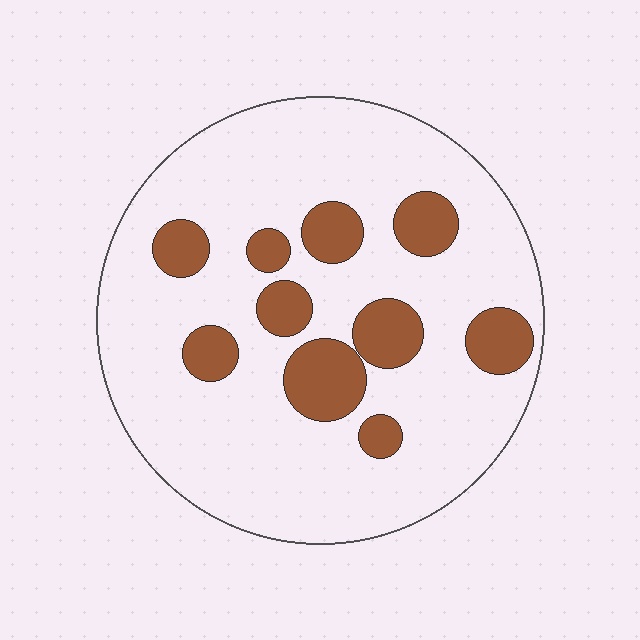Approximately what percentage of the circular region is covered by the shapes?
Approximately 20%.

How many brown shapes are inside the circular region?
10.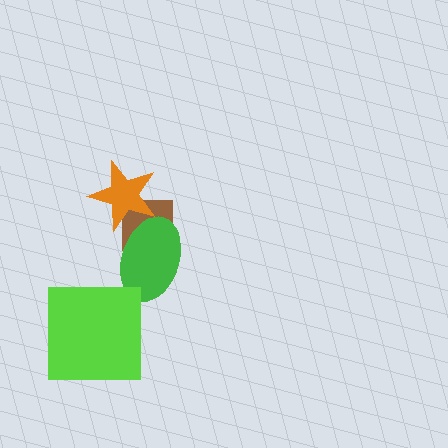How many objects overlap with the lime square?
0 objects overlap with the lime square.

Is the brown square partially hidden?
Yes, it is partially covered by another shape.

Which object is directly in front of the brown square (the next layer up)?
The green ellipse is directly in front of the brown square.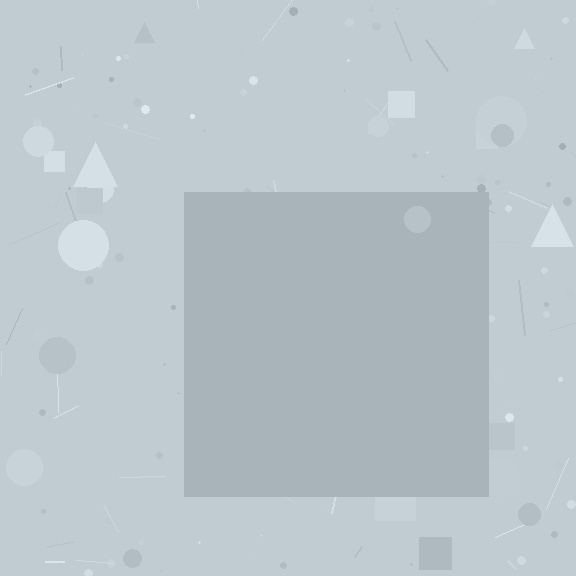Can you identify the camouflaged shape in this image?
The camouflaged shape is a square.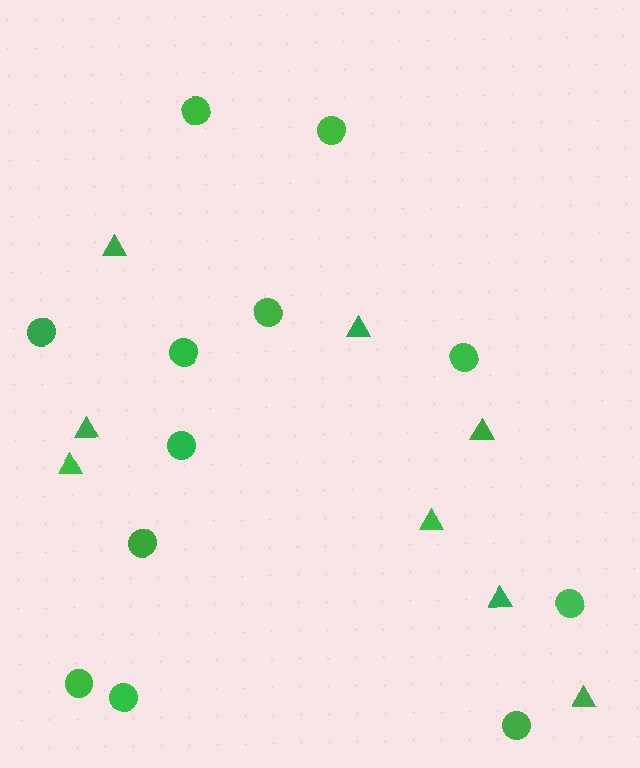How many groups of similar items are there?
There are 2 groups: one group of circles (12) and one group of triangles (8).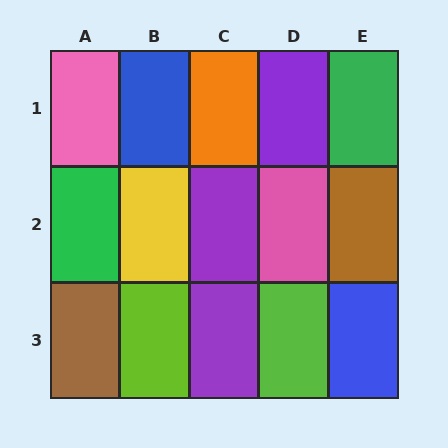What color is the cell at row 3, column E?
Blue.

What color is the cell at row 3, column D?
Lime.